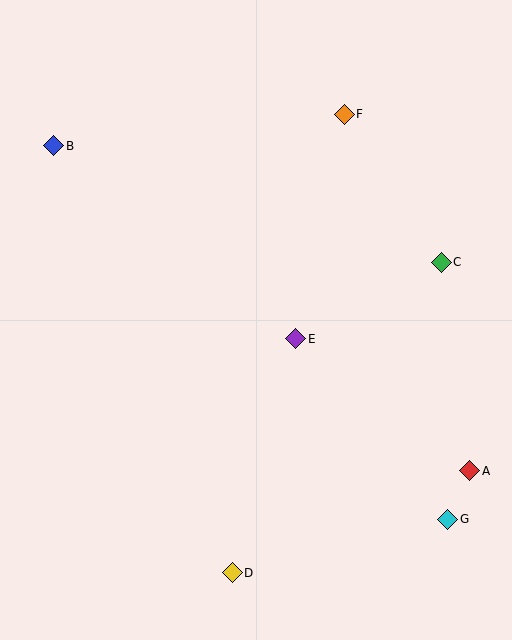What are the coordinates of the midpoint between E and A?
The midpoint between E and A is at (383, 405).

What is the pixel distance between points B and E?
The distance between B and E is 310 pixels.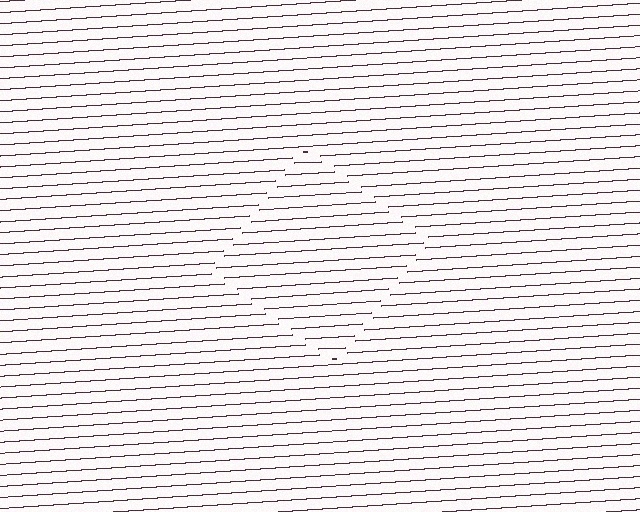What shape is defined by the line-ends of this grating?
An illusory square. The interior of the shape contains the same grating, shifted by half a period — the contour is defined by the phase discontinuity where line-ends from the inner and outer gratings abut.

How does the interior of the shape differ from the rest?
The interior of the shape contains the same grating, shifted by half a period — the contour is defined by the phase discontinuity where line-ends from the inner and outer gratings abut.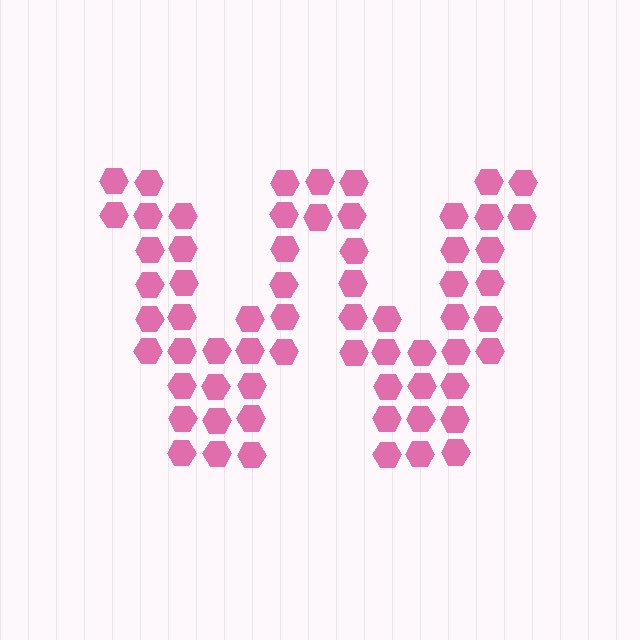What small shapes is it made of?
It is made of small hexagons.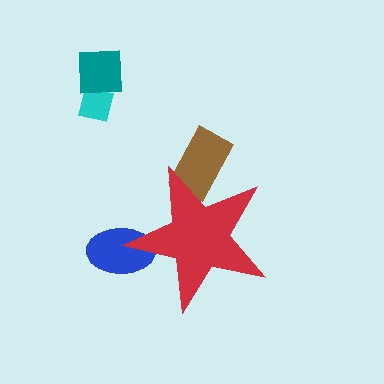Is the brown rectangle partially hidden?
Yes, the brown rectangle is partially hidden behind the red star.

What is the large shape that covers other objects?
A red star.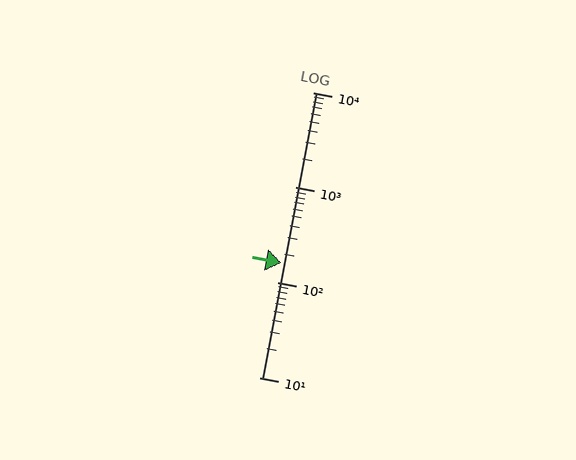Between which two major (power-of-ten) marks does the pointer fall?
The pointer is between 100 and 1000.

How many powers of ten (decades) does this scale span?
The scale spans 3 decades, from 10 to 10000.